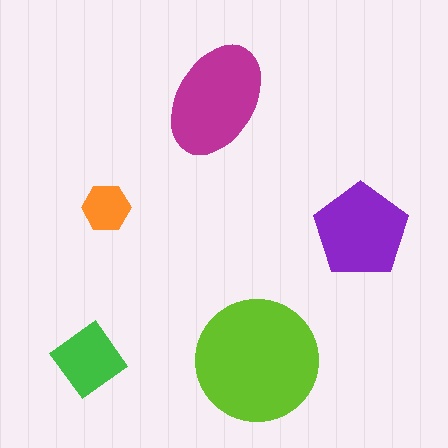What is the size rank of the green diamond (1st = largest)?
4th.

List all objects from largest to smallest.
The lime circle, the magenta ellipse, the purple pentagon, the green diamond, the orange hexagon.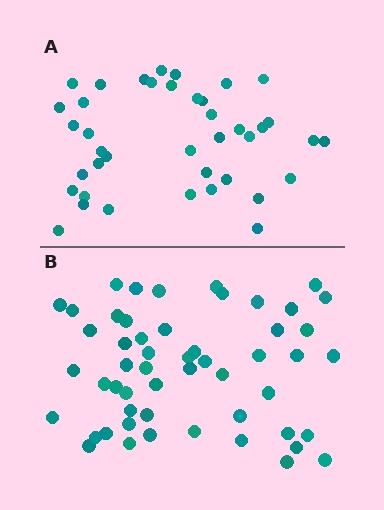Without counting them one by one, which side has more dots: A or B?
Region B (the bottom region) has more dots.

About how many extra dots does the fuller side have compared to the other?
Region B has approximately 15 more dots than region A.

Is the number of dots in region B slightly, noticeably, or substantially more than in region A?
Region B has noticeably more, but not dramatically so. The ratio is roughly 1.3 to 1.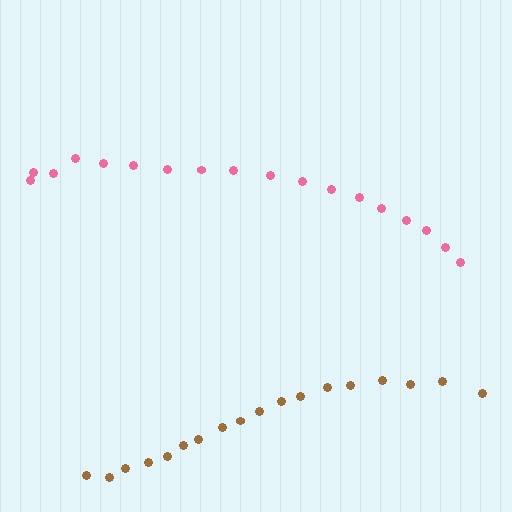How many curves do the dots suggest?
There are 2 distinct paths.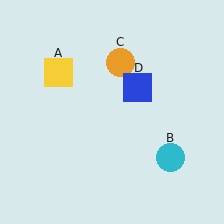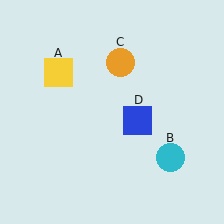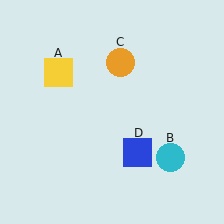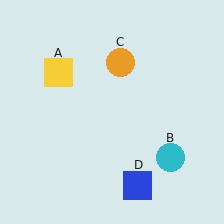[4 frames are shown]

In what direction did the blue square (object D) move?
The blue square (object D) moved down.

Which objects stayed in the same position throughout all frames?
Yellow square (object A) and cyan circle (object B) and orange circle (object C) remained stationary.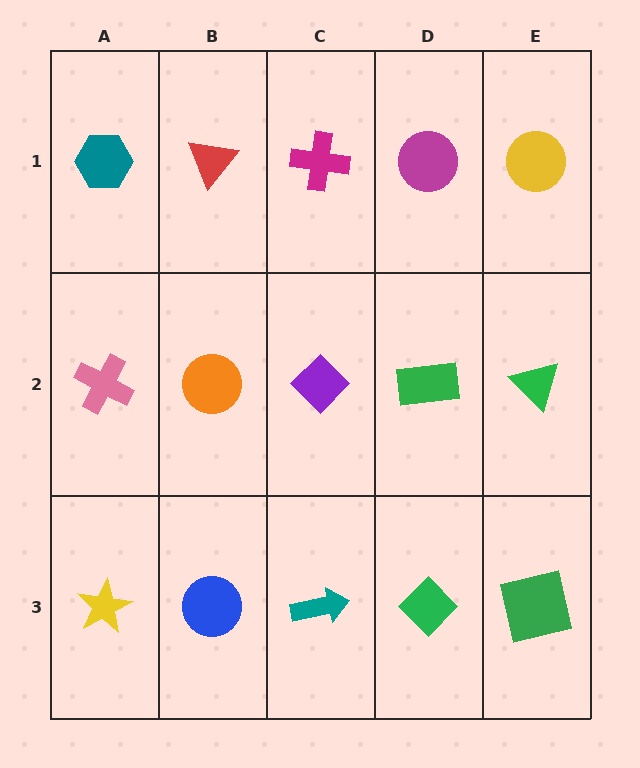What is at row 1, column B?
A red triangle.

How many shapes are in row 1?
5 shapes.